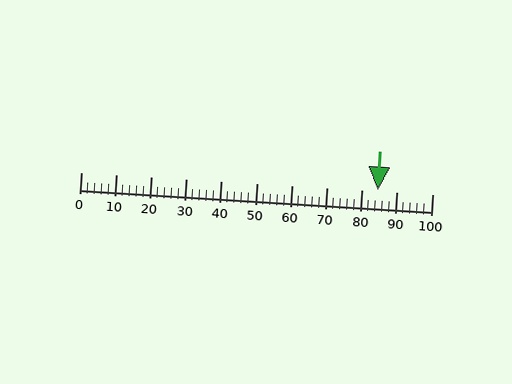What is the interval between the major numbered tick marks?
The major tick marks are spaced 10 units apart.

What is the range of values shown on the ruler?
The ruler shows values from 0 to 100.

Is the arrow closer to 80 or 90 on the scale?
The arrow is closer to 80.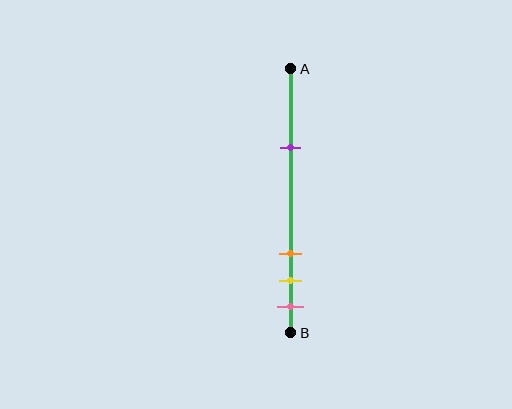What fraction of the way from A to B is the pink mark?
The pink mark is approximately 90% (0.9) of the way from A to B.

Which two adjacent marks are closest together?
The yellow and pink marks are the closest adjacent pair.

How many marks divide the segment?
There are 4 marks dividing the segment.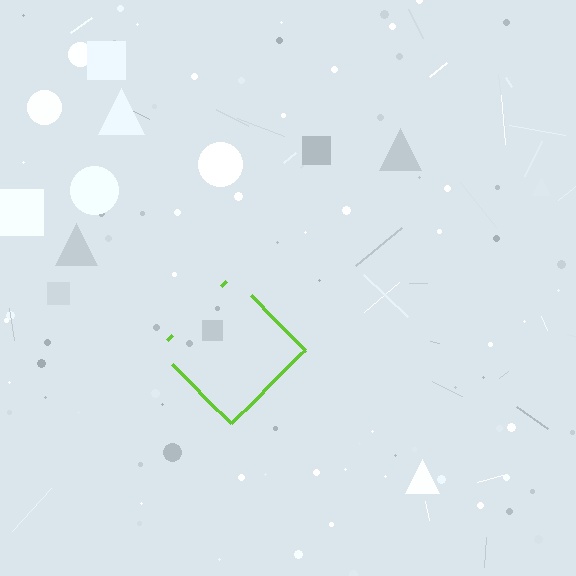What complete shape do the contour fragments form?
The contour fragments form a diamond.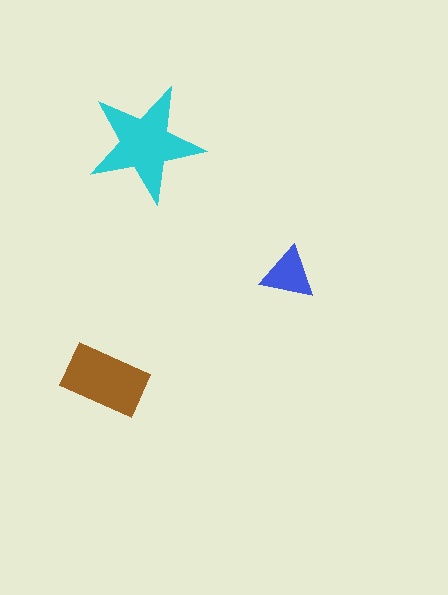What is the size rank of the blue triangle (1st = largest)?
3rd.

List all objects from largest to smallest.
The cyan star, the brown rectangle, the blue triangle.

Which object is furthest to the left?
The brown rectangle is leftmost.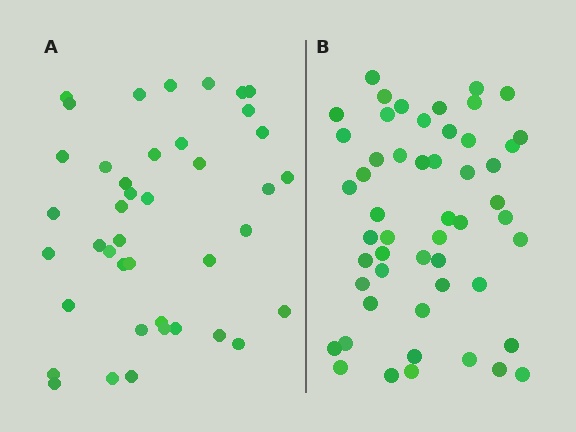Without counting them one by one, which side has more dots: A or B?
Region B (the right region) has more dots.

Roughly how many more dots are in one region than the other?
Region B has roughly 12 or so more dots than region A.